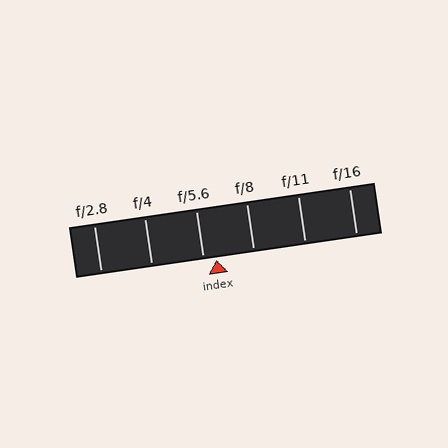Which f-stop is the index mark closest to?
The index mark is closest to f/5.6.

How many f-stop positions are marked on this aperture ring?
There are 6 f-stop positions marked.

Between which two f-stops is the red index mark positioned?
The index mark is between f/5.6 and f/8.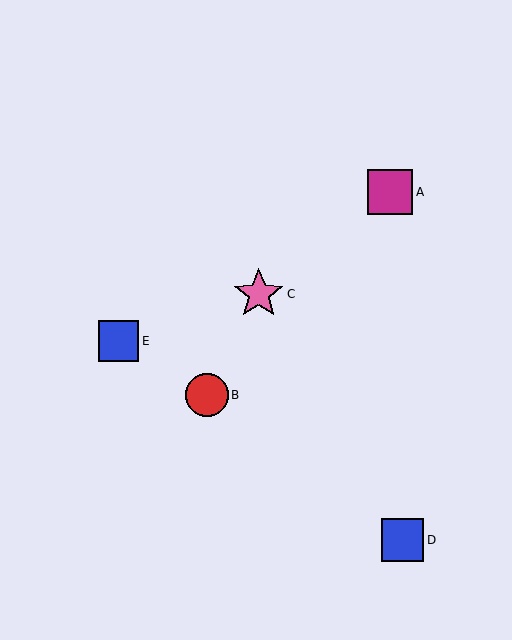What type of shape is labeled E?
Shape E is a blue square.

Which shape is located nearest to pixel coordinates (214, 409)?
The red circle (labeled B) at (207, 395) is nearest to that location.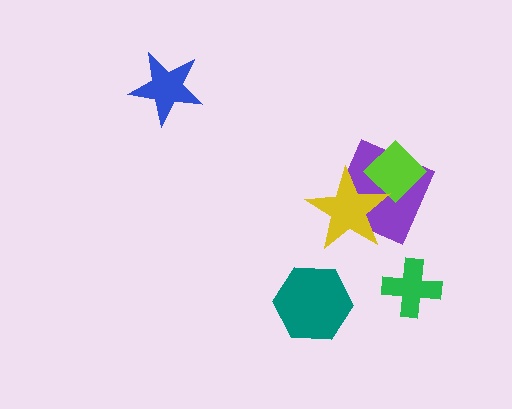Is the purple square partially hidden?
Yes, it is partially covered by another shape.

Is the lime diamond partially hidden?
Yes, it is partially covered by another shape.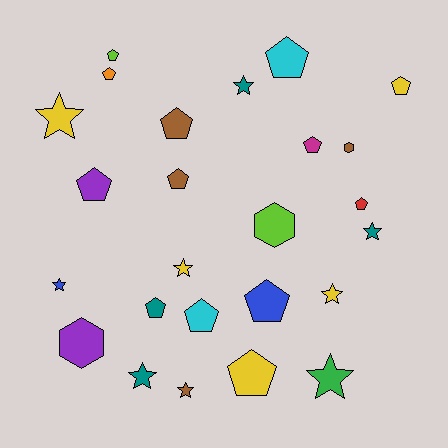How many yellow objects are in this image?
There are 5 yellow objects.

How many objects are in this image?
There are 25 objects.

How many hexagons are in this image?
There are 3 hexagons.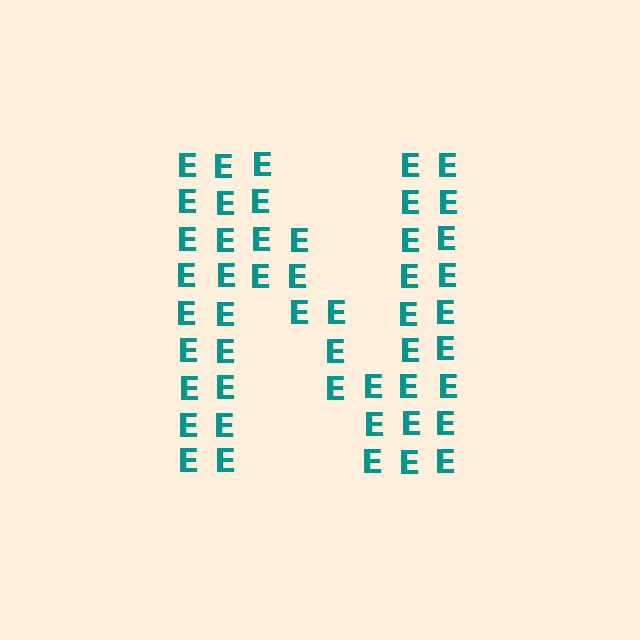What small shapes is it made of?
It is made of small letter E's.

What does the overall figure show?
The overall figure shows the letter N.